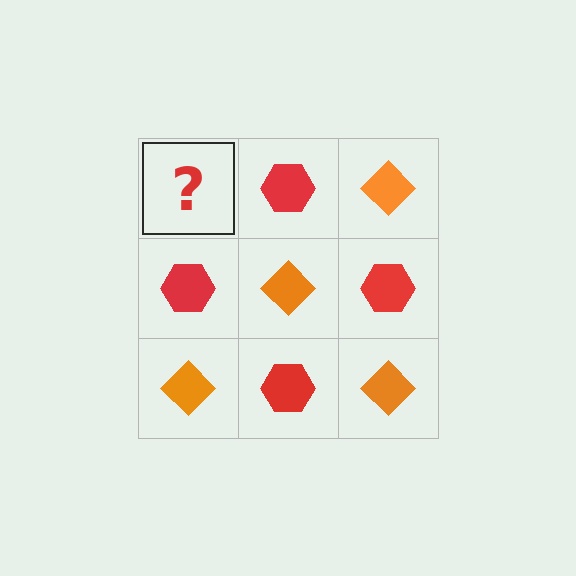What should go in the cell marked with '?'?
The missing cell should contain an orange diamond.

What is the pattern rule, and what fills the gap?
The rule is that it alternates orange diamond and red hexagon in a checkerboard pattern. The gap should be filled with an orange diamond.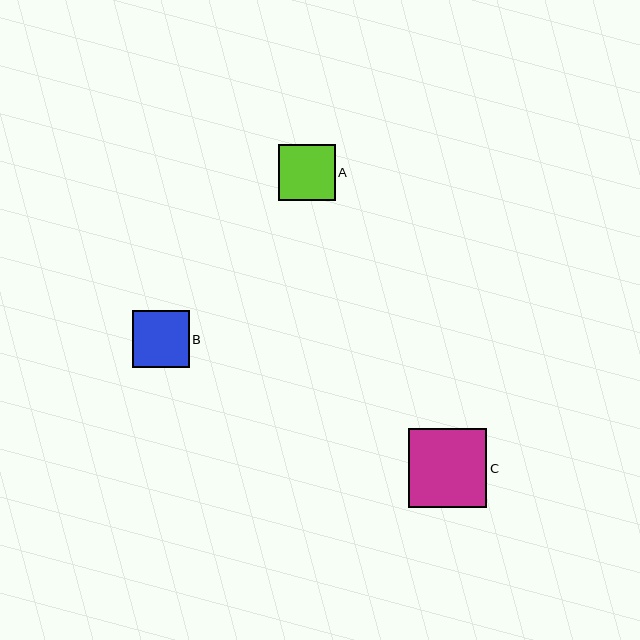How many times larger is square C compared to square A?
Square C is approximately 1.4 times the size of square A.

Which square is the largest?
Square C is the largest with a size of approximately 79 pixels.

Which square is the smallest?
Square A is the smallest with a size of approximately 56 pixels.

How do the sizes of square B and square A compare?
Square B and square A are approximately the same size.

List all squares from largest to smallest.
From largest to smallest: C, B, A.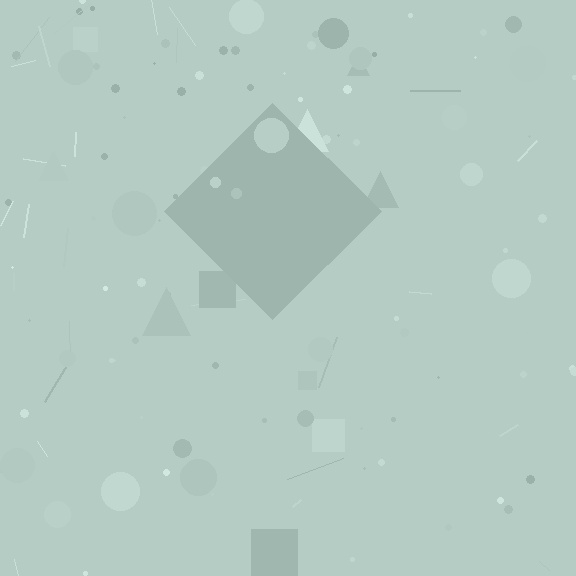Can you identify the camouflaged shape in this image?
The camouflaged shape is a diamond.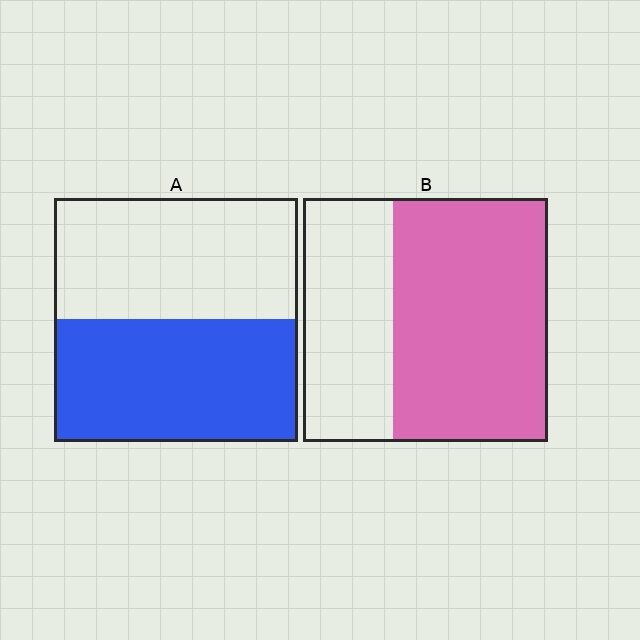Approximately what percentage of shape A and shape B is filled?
A is approximately 50% and B is approximately 65%.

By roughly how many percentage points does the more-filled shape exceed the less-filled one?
By roughly 15 percentage points (B over A).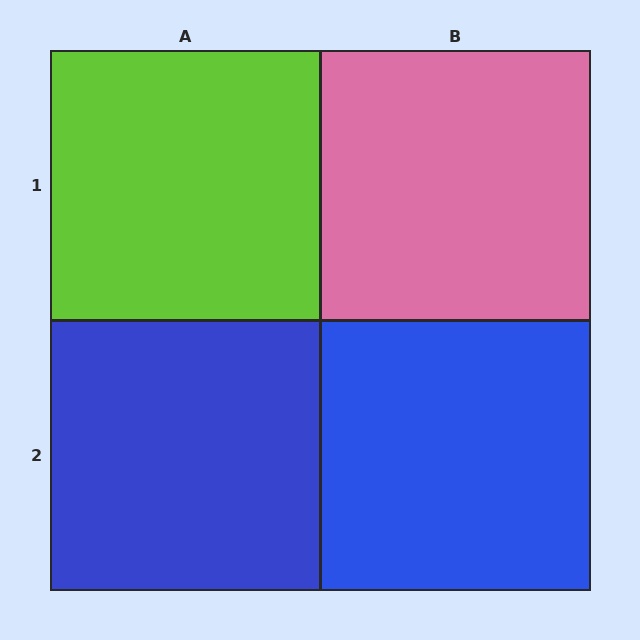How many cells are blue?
2 cells are blue.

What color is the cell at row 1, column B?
Pink.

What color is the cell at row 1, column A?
Lime.